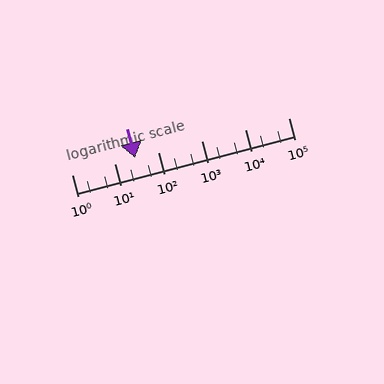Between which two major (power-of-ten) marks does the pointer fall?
The pointer is between 10 and 100.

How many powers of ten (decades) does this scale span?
The scale spans 5 decades, from 1 to 100000.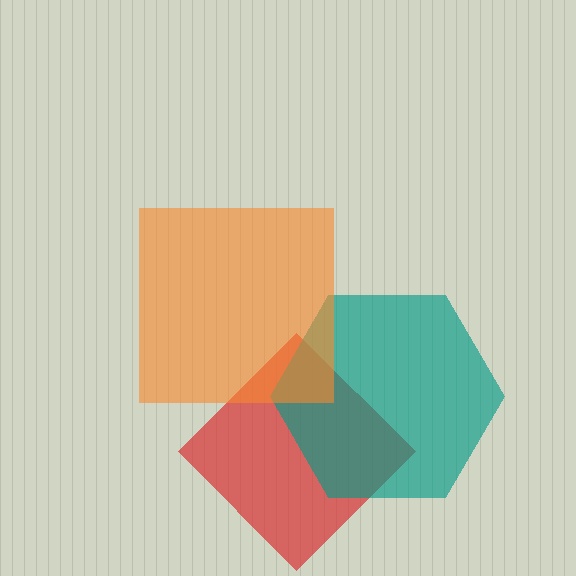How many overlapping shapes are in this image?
There are 3 overlapping shapes in the image.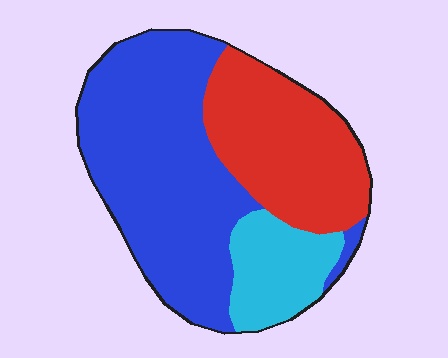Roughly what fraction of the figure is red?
Red takes up between a quarter and a half of the figure.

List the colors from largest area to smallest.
From largest to smallest: blue, red, cyan.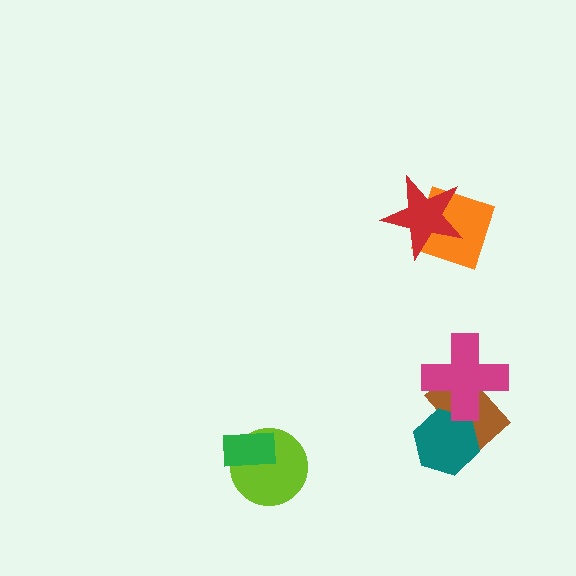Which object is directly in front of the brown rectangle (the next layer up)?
The teal hexagon is directly in front of the brown rectangle.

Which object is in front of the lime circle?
The green rectangle is in front of the lime circle.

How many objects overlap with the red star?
1 object overlaps with the red star.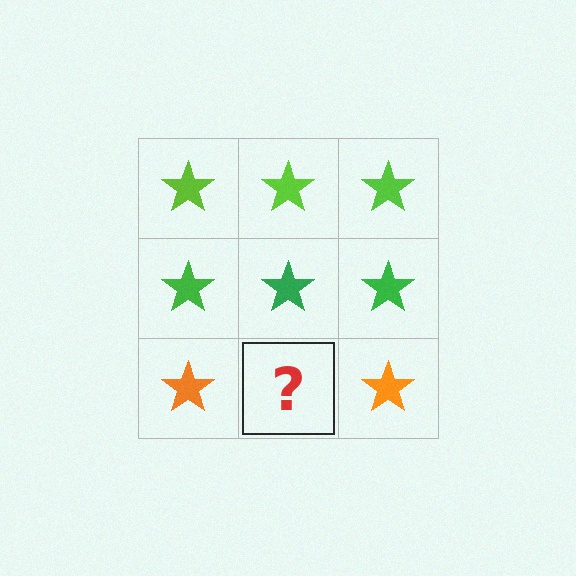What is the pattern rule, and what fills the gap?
The rule is that each row has a consistent color. The gap should be filled with an orange star.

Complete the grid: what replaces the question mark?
The question mark should be replaced with an orange star.